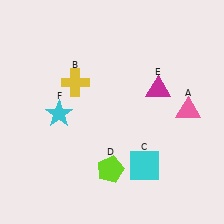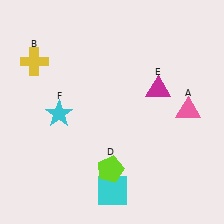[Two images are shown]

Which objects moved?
The objects that moved are: the yellow cross (B), the cyan square (C).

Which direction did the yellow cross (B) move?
The yellow cross (B) moved left.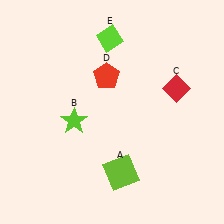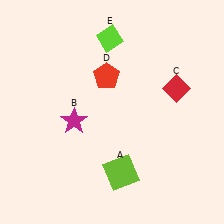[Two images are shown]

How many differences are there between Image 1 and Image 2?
There is 1 difference between the two images.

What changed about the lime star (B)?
In Image 1, B is lime. In Image 2, it changed to magenta.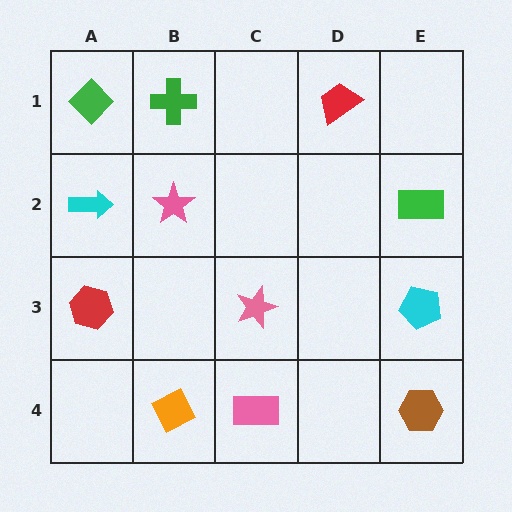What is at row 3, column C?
A pink star.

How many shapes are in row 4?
3 shapes.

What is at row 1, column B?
A green cross.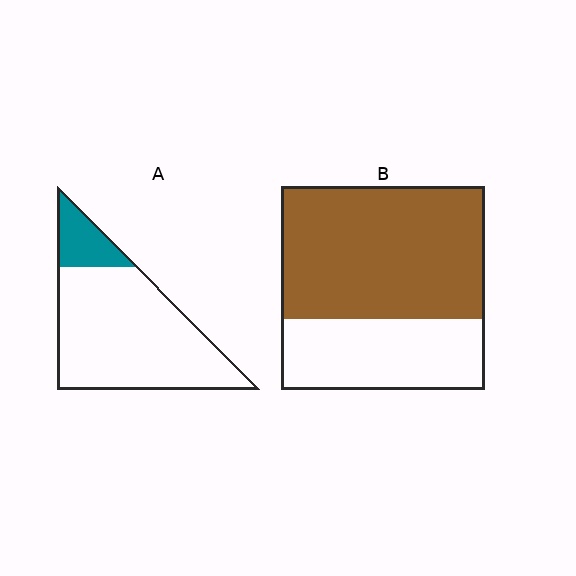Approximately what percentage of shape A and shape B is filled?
A is approximately 15% and B is approximately 65%.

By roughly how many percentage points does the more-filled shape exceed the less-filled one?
By roughly 50 percentage points (B over A).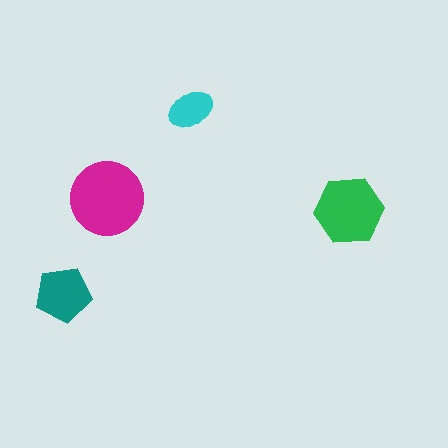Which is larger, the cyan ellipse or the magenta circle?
The magenta circle.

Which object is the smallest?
The cyan ellipse.